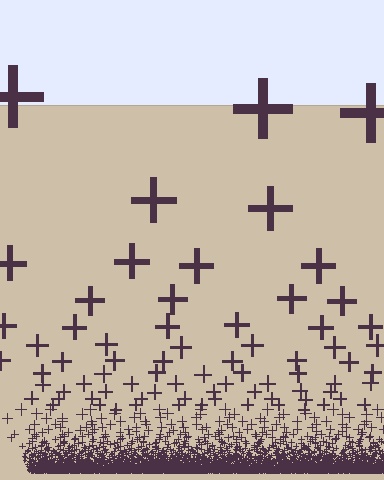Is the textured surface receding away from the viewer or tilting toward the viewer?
The surface appears to tilt toward the viewer. Texture elements get larger and sparser toward the top.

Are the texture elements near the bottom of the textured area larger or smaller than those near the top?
Smaller. The gradient is inverted — elements near the bottom are smaller and denser.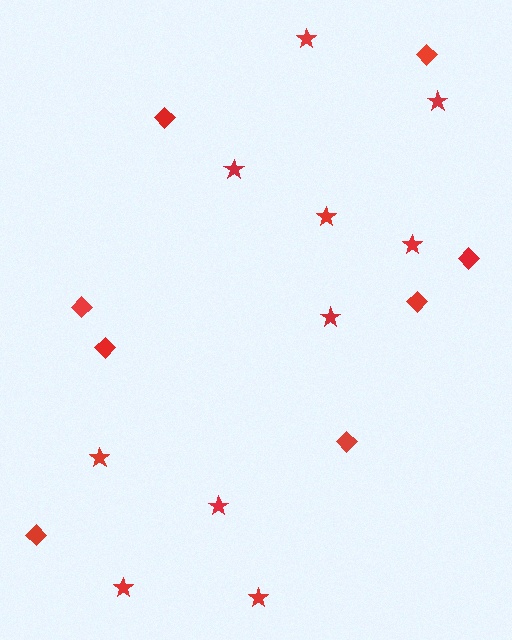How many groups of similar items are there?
There are 2 groups: one group of diamonds (8) and one group of stars (10).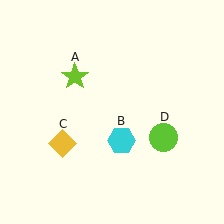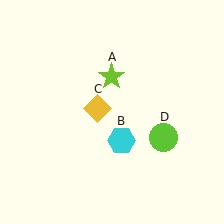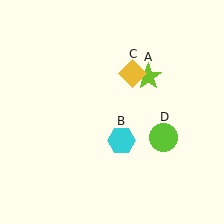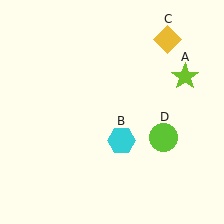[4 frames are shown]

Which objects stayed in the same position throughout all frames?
Cyan hexagon (object B) and lime circle (object D) remained stationary.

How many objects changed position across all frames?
2 objects changed position: lime star (object A), yellow diamond (object C).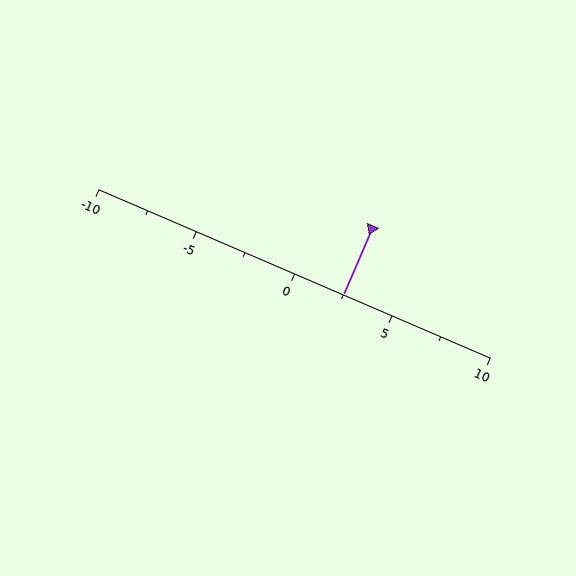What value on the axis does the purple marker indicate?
The marker indicates approximately 2.5.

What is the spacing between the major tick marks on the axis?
The major ticks are spaced 5 apart.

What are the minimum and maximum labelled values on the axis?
The axis runs from -10 to 10.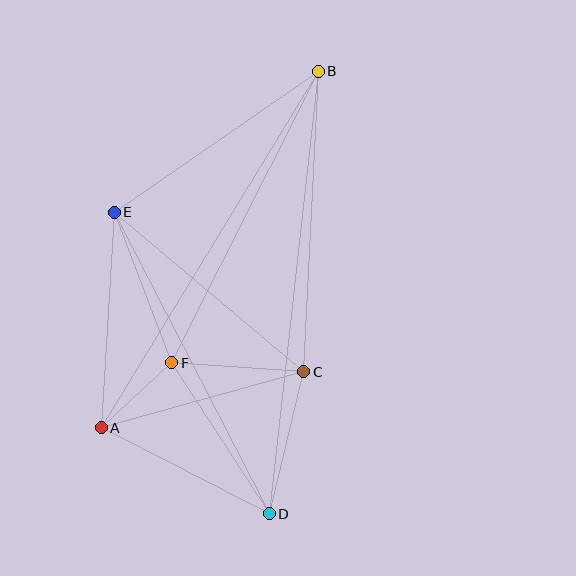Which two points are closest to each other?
Points A and F are closest to each other.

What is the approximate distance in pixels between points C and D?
The distance between C and D is approximately 146 pixels.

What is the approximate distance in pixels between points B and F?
The distance between B and F is approximately 326 pixels.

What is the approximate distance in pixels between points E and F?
The distance between E and F is approximately 161 pixels.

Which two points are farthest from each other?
Points B and D are farthest from each other.